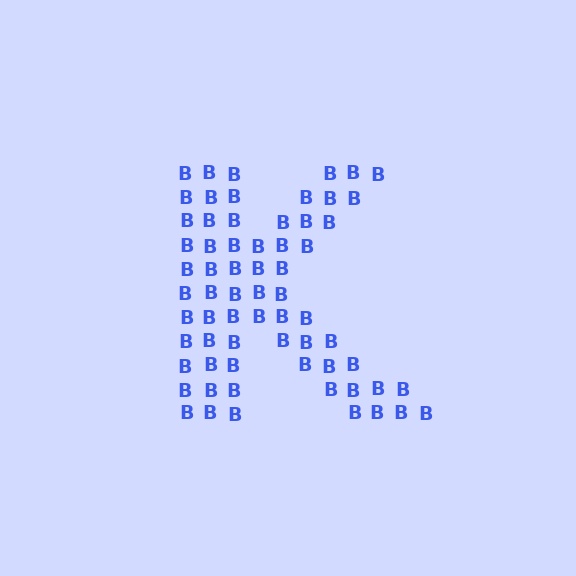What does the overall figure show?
The overall figure shows the letter K.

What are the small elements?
The small elements are letter B's.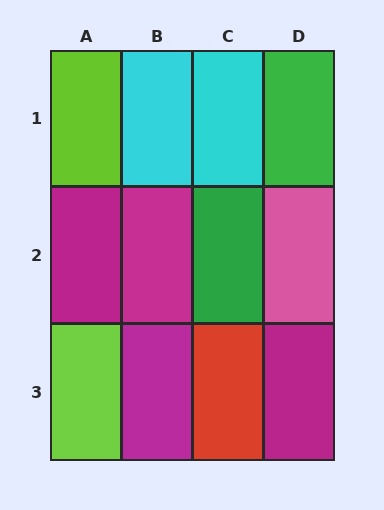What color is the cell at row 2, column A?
Magenta.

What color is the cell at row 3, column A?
Lime.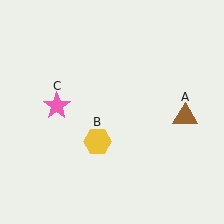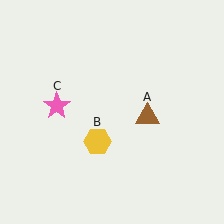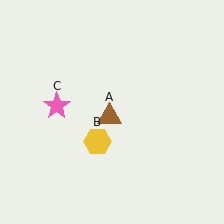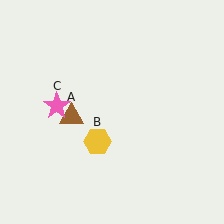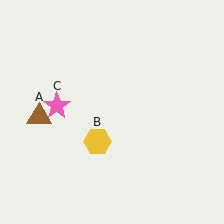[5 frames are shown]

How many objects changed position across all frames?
1 object changed position: brown triangle (object A).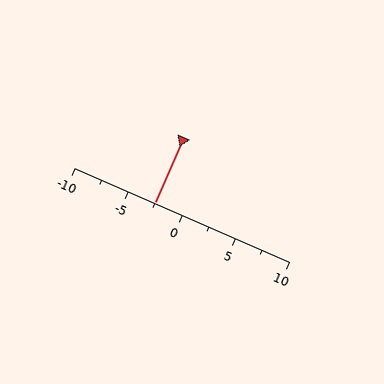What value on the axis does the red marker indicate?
The marker indicates approximately -2.5.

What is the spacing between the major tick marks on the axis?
The major ticks are spaced 5 apart.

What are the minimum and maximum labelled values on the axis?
The axis runs from -10 to 10.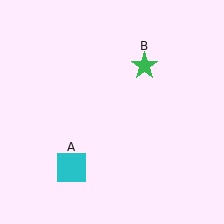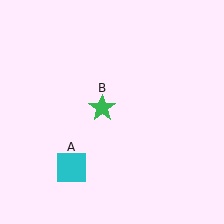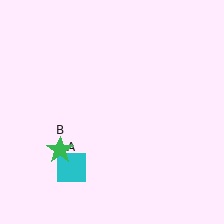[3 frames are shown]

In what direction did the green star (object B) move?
The green star (object B) moved down and to the left.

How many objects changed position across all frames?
1 object changed position: green star (object B).